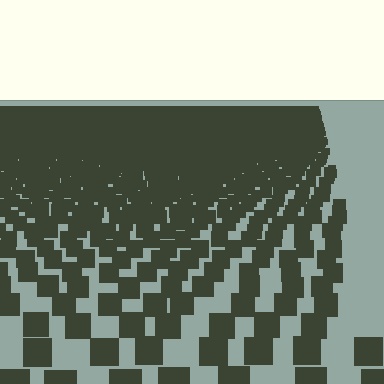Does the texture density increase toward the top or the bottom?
Density increases toward the top.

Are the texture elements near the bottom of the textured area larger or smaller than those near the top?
Larger. Near the bottom, elements are closer to the viewer and appear at a bigger on-screen size.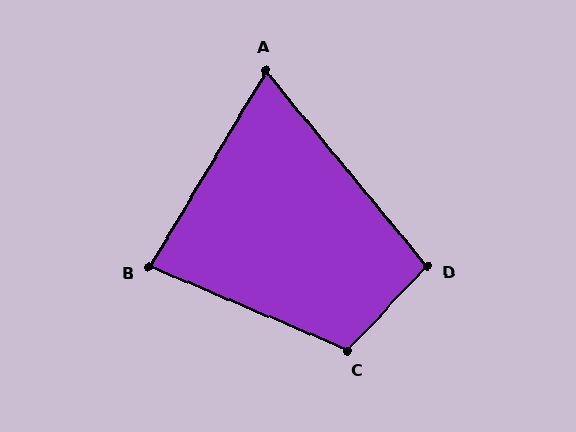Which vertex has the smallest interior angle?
A, at approximately 70 degrees.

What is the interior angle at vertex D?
Approximately 98 degrees (obtuse).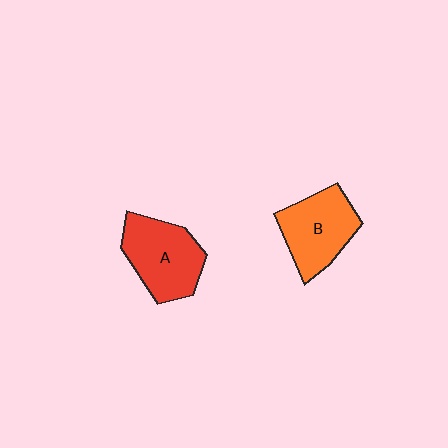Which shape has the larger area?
Shape A (red).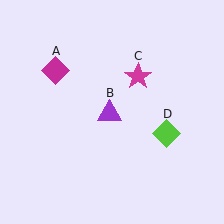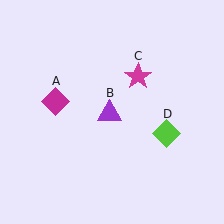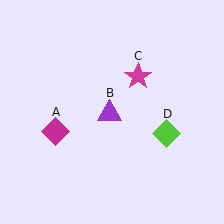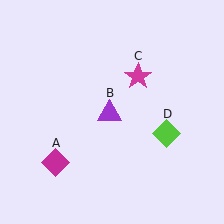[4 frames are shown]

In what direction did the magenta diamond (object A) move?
The magenta diamond (object A) moved down.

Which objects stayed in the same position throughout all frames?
Purple triangle (object B) and magenta star (object C) and lime diamond (object D) remained stationary.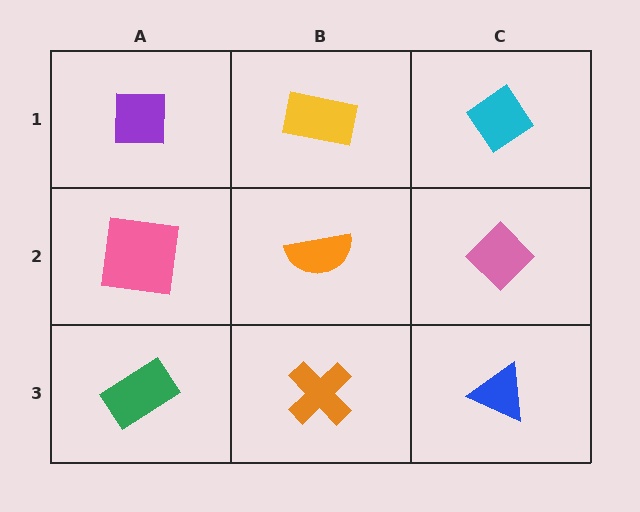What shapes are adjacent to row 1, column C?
A pink diamond (row 2, column C), a yellow rectangle (row 1, column B).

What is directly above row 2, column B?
A yellow rectangle.